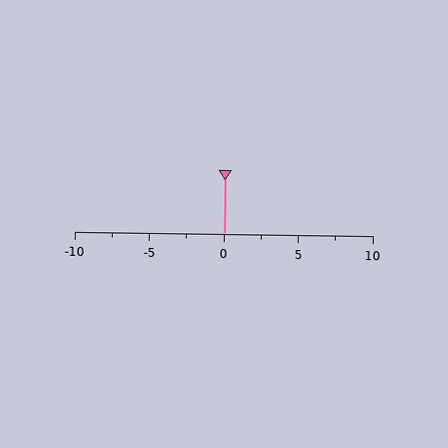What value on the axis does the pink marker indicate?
The marker indicates approximately 0.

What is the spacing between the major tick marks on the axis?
The major ticks are spaced 5 apart.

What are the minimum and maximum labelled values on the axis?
The axis runs from -10 to 10.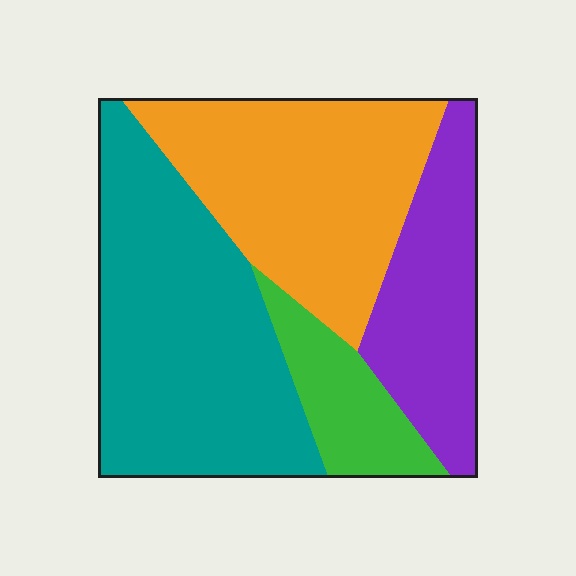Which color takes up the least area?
Green, at roughly 10%.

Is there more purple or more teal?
Teal.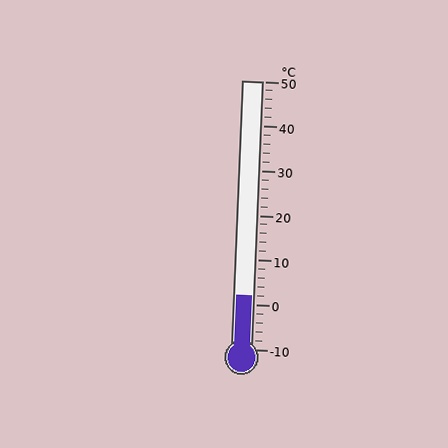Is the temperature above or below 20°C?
The temperature is below 20°C.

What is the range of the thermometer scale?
The thermometer scale ranges from -10°C to 50°C.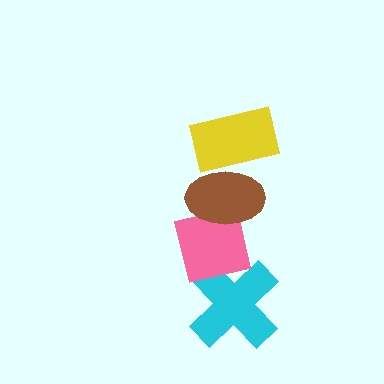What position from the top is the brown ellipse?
The brown ellipse is 2nd from the top.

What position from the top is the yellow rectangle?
The yellow rectangle is 1st from the top.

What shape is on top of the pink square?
The brown ellipse is on top of the pink square.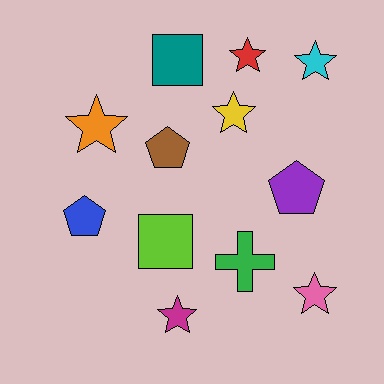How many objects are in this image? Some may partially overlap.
There are 12 objects.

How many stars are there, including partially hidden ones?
There are 6 stars.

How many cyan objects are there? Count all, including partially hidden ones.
There is 1 cyan object.